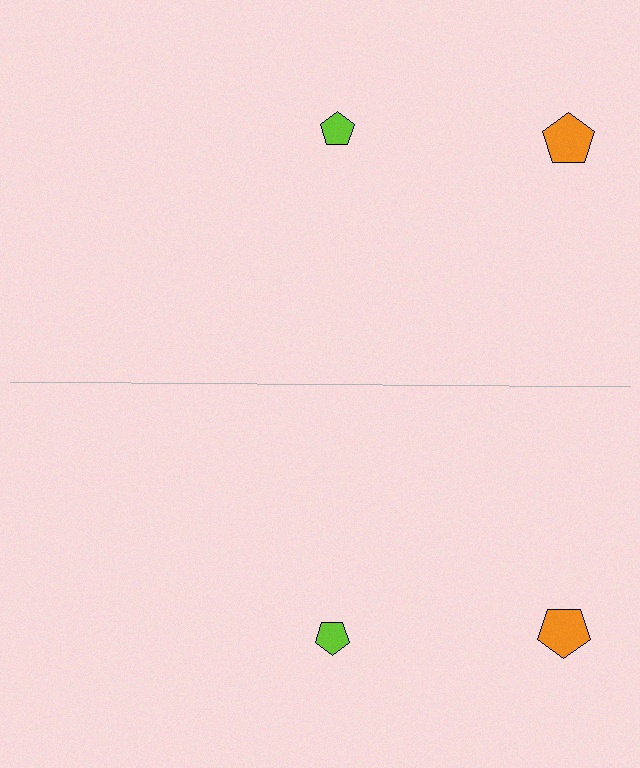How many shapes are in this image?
There are 4 shapes in this image.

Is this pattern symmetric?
Yes, this pattern has bilateral (reflection) symmetry.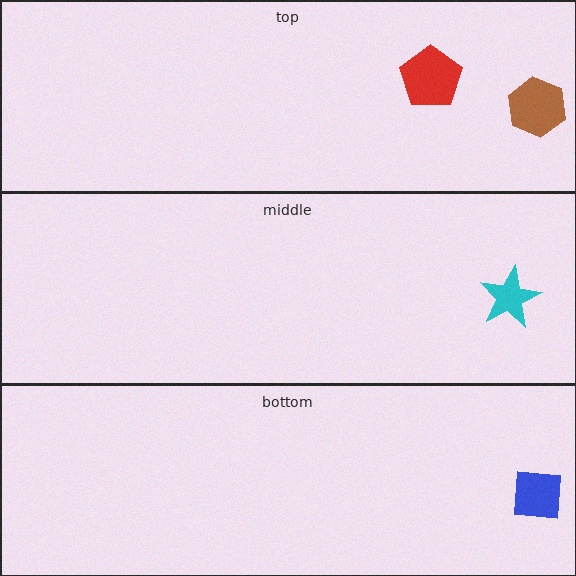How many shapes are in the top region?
2.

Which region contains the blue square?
The bottom region.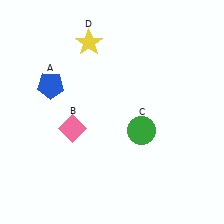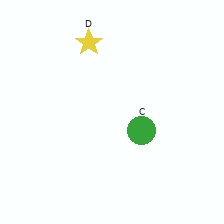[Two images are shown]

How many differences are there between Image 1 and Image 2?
There are 2 differences between the two images.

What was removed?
The blue pentagon (A), the pink diamond (B) were removed in Image 2.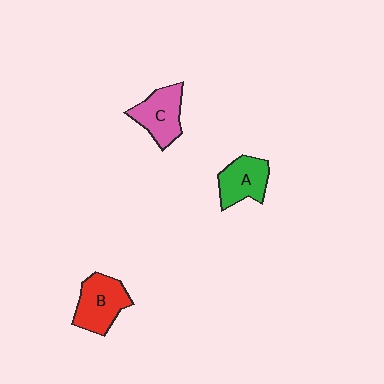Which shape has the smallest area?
Shape A (green).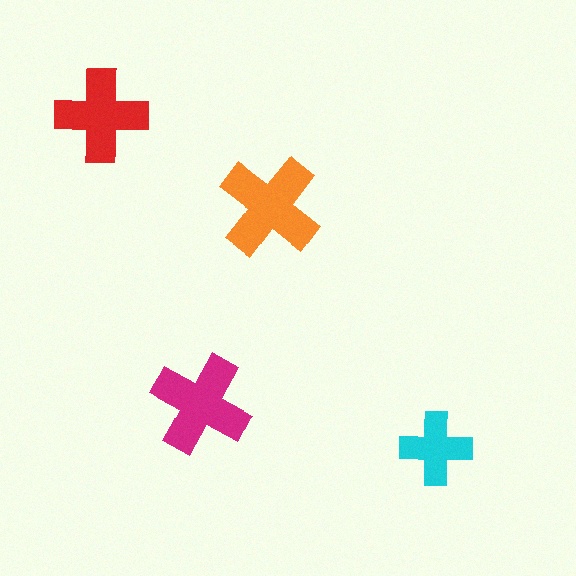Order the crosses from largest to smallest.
the orange one, the magenta one, the red one, the cyan one.